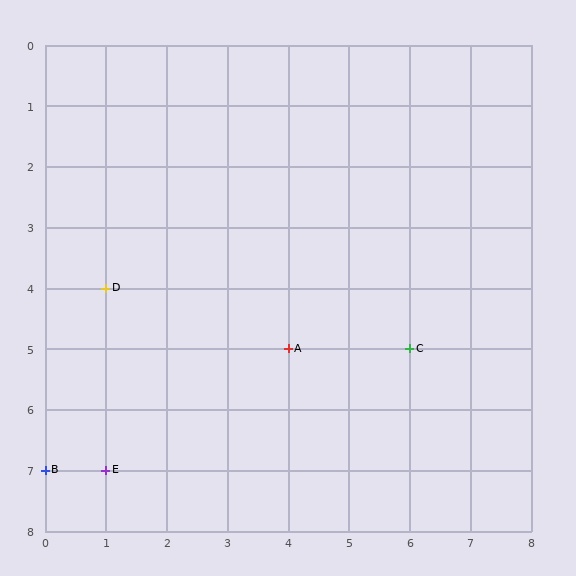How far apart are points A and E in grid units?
Points A and E are 3 columns and 2 rows apart (about 3.6 grid units diagonally).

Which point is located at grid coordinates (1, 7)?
Point E is at (1, 7).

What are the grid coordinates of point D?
Point D is at grid coordinates (1, 4).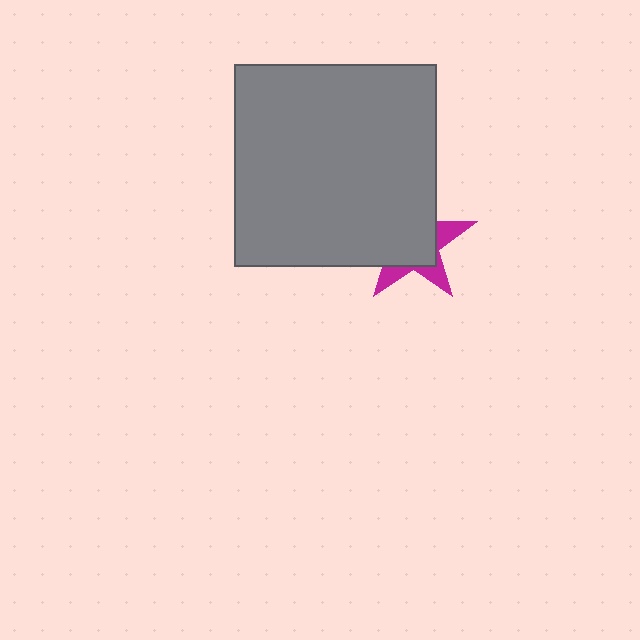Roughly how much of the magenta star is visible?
A small part of it is visible (roughly 31%).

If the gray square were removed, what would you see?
You would see the complete magenta star.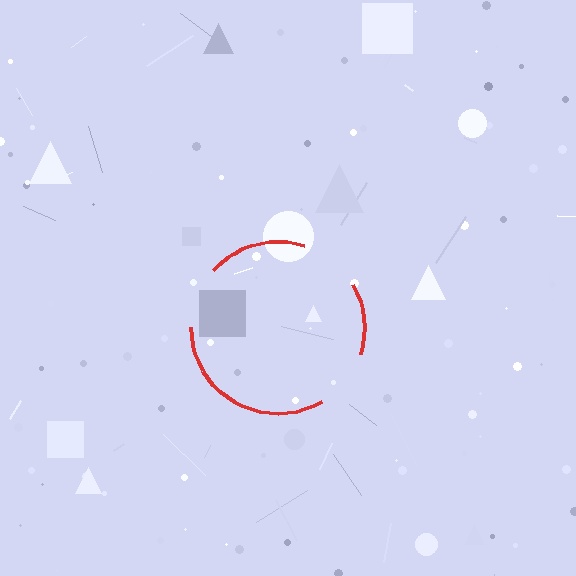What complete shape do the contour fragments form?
The contour fragments form a circle.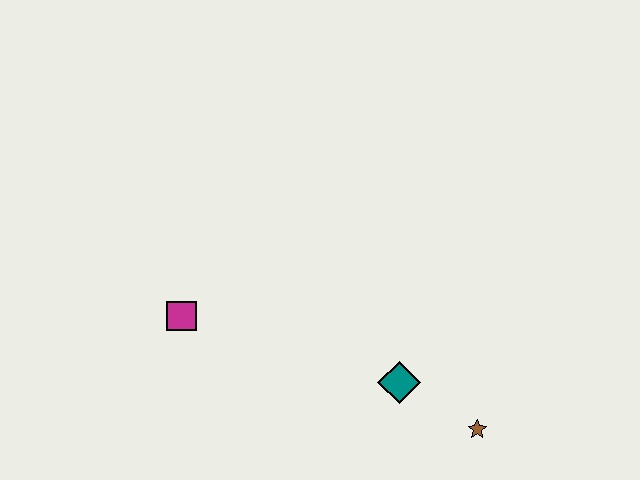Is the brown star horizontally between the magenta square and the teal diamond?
No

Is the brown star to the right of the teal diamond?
Yes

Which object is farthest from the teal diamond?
The magenta square is farthest from the teal diamond.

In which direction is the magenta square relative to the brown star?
The magenta square is to the left of the brown star.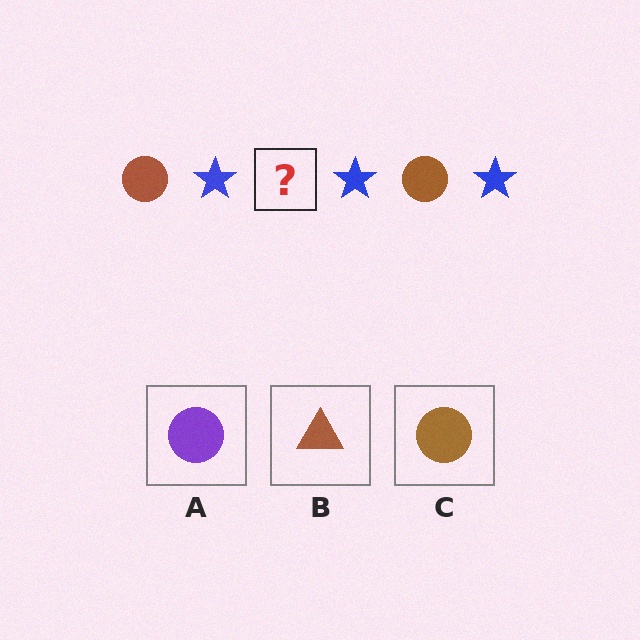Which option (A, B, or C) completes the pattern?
C.